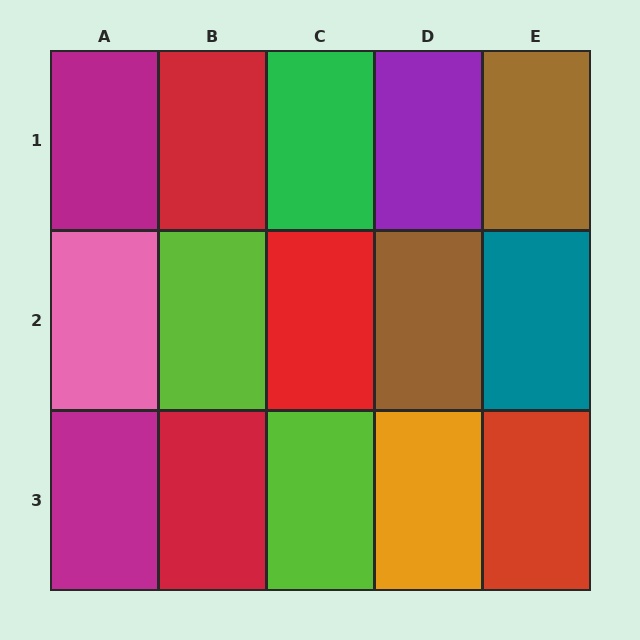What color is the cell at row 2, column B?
Lime.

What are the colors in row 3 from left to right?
Magenta, red, lime, orange, red.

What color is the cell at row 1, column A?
Magenta.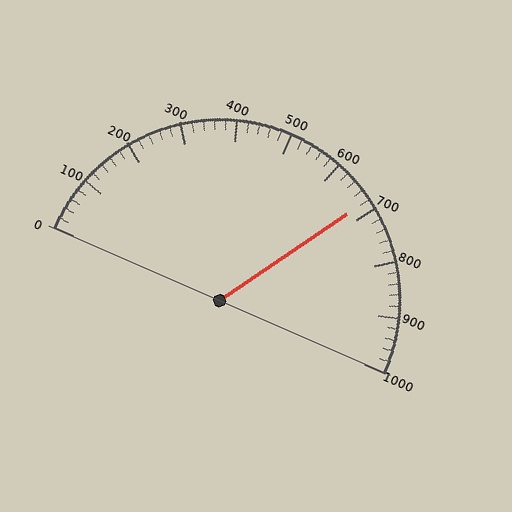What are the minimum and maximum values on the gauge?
The gauge ranges from 0 to 1000.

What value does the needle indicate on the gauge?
The needle indicates approximately 680.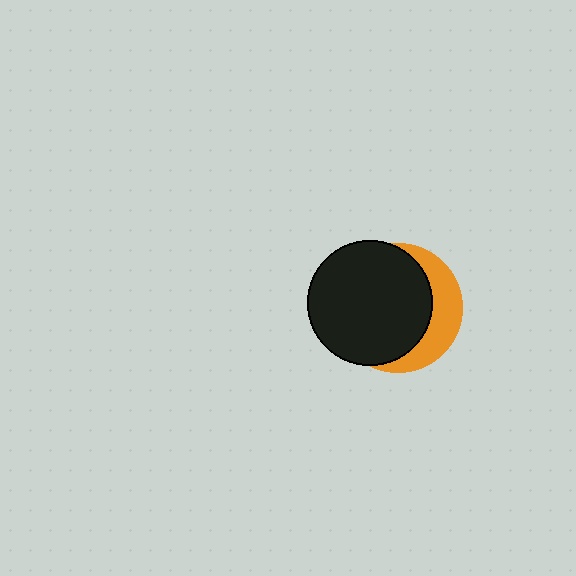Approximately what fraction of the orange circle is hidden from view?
Roughly 70% of the orange circle is hidden behind the black circle.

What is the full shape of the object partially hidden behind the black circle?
The partially hidden object is an orange circle.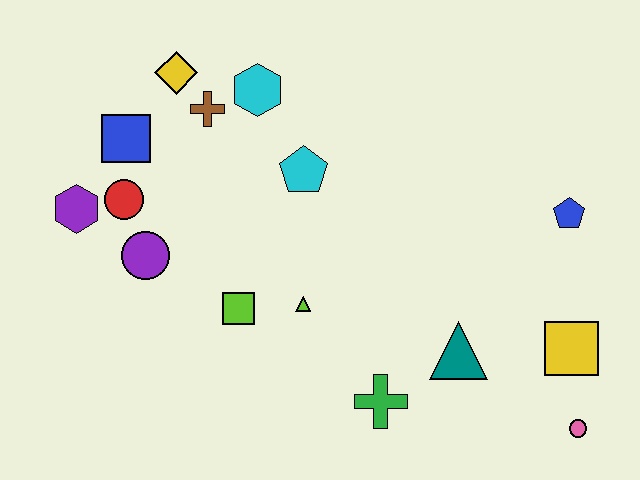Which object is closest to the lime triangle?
The lime square is closest to the lime triangle.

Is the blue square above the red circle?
Yes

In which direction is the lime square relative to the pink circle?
The lime square is to the left of the pink circle.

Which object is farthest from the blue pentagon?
The purple hexagon is farthest from the blue pentagon.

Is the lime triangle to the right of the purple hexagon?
Yes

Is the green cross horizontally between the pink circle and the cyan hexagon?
Yes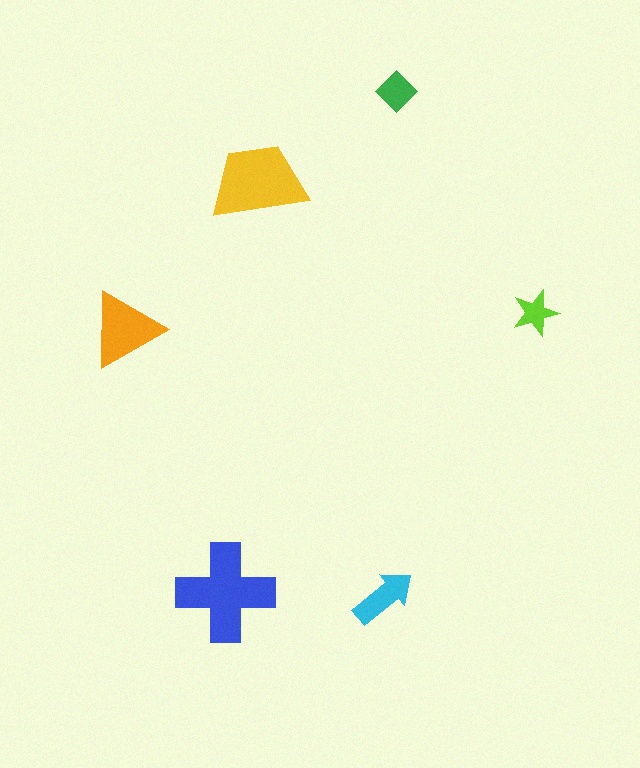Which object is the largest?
The blue cross.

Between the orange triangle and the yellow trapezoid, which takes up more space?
The yellow trapezoid.